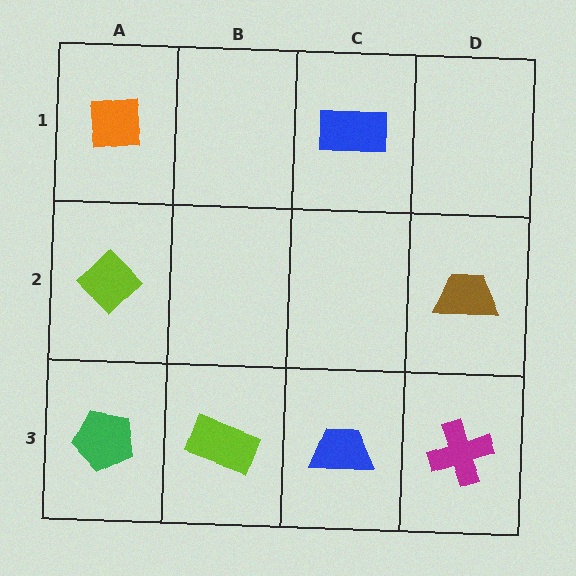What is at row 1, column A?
An orange square.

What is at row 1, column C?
A blue rectangle.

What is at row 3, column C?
A blue trapezoid.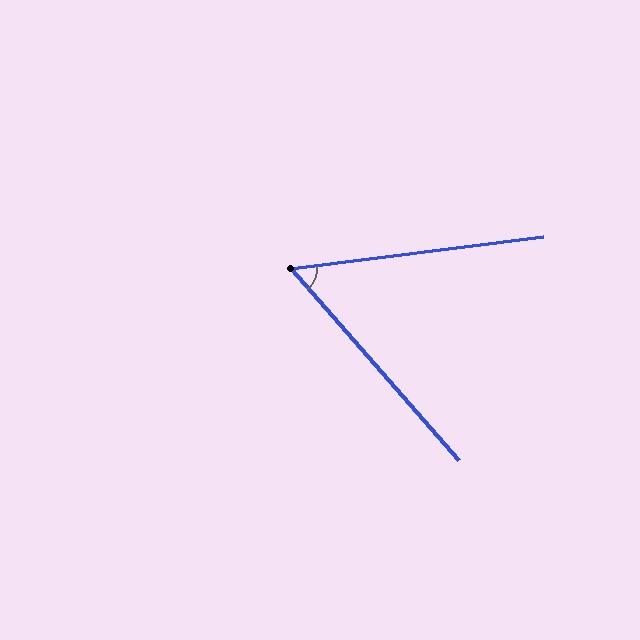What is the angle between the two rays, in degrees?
Approximately 56 degrees.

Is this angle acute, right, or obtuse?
It is acute.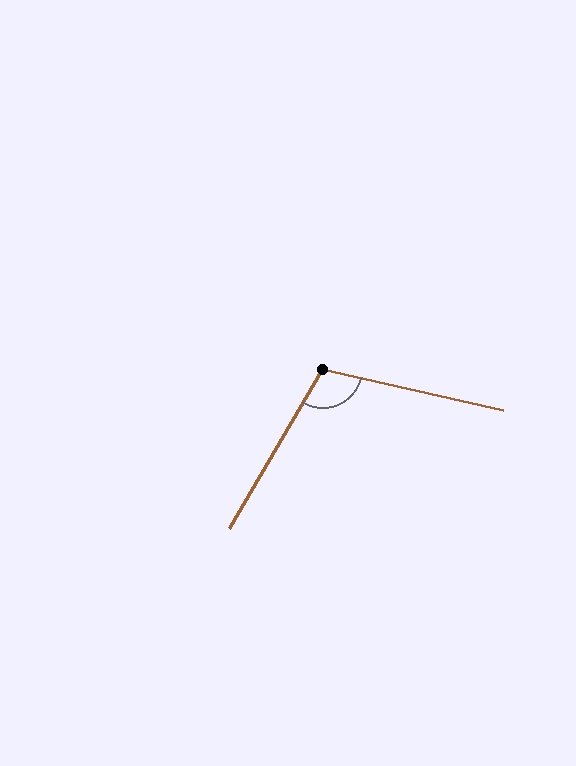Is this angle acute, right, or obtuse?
It is obtuse.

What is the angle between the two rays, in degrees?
Approximately 108 degrees.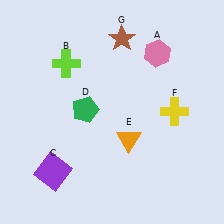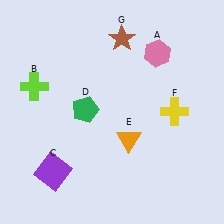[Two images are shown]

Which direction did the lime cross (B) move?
The lime cross (B) moved left.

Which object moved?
The lime cross (B) moved left.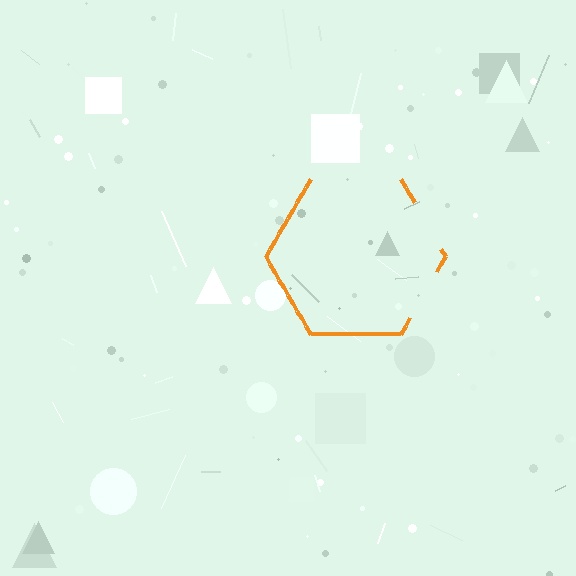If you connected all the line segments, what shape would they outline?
They would outline a hexagon.